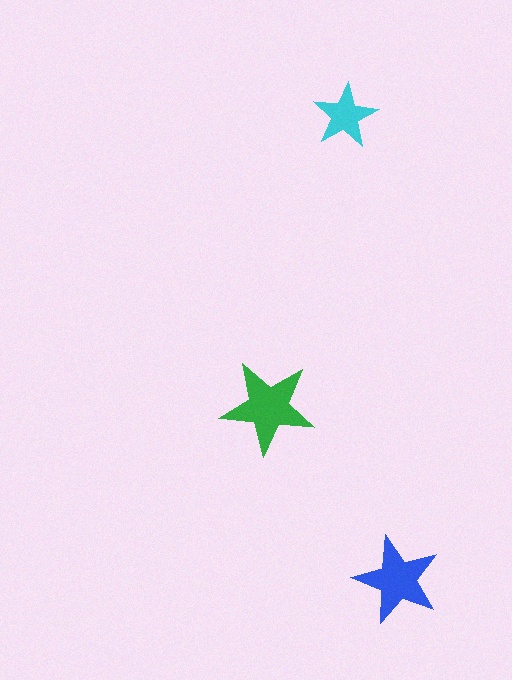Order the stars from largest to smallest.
the green one, the blue one, the cyan one.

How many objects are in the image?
There are 3 objects in the image.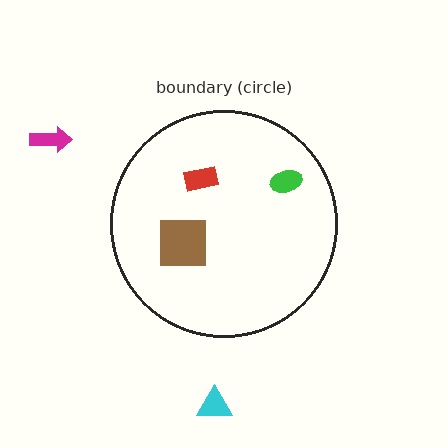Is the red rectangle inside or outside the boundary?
Inside.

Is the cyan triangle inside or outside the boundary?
Outside.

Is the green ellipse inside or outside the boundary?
Inside.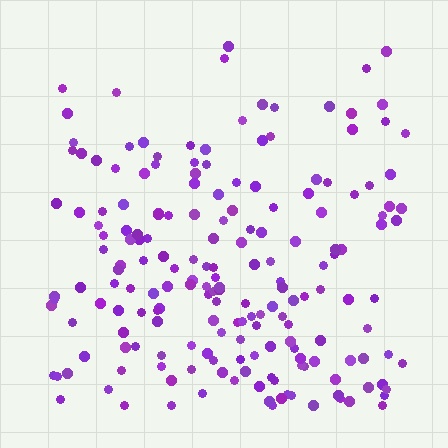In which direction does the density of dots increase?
From top to bottom, with the bottom side densest.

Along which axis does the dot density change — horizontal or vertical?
Vertical.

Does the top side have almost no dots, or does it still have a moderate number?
Still a moderate number, just noticeably fewer than the bottom.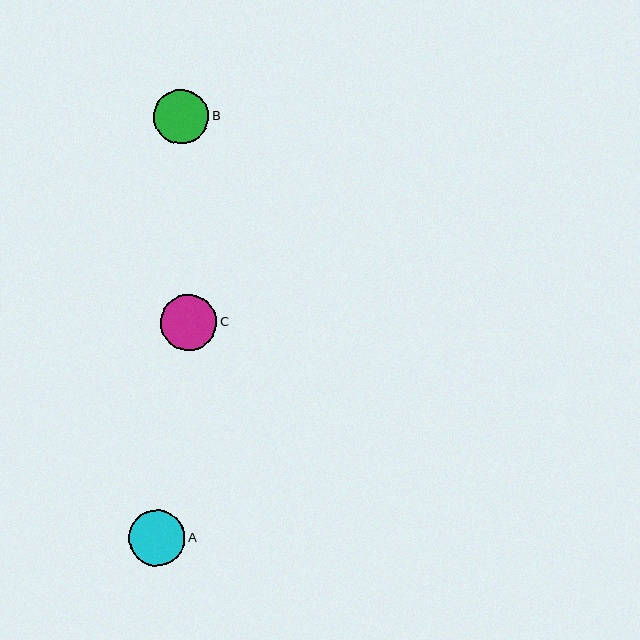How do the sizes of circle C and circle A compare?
Circle C and circle A are approximately the same size.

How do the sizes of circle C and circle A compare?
Circle C and circle A are approximately the same size.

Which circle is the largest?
Circle C is the largest with a size of approximately 56 pixels.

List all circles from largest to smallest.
From largest to smallest: C, A, B.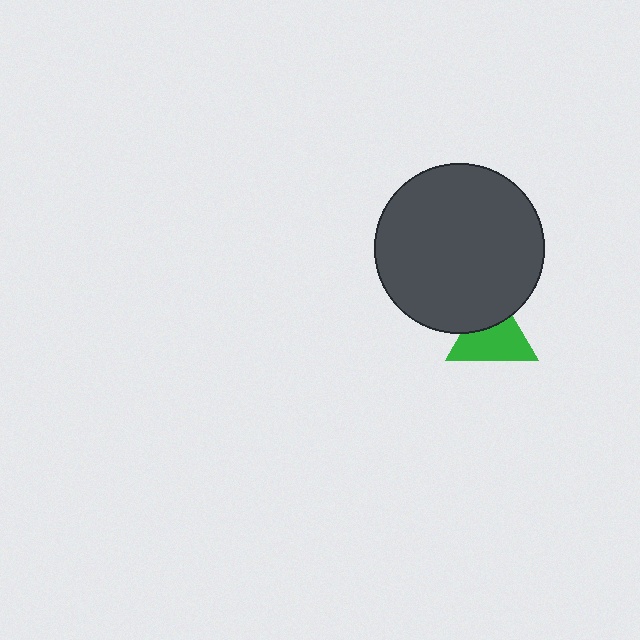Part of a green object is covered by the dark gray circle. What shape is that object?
It is a triangle.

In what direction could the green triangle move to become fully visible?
The green triangle could move down. That would shift it out from behind the dark gray circle entirely.